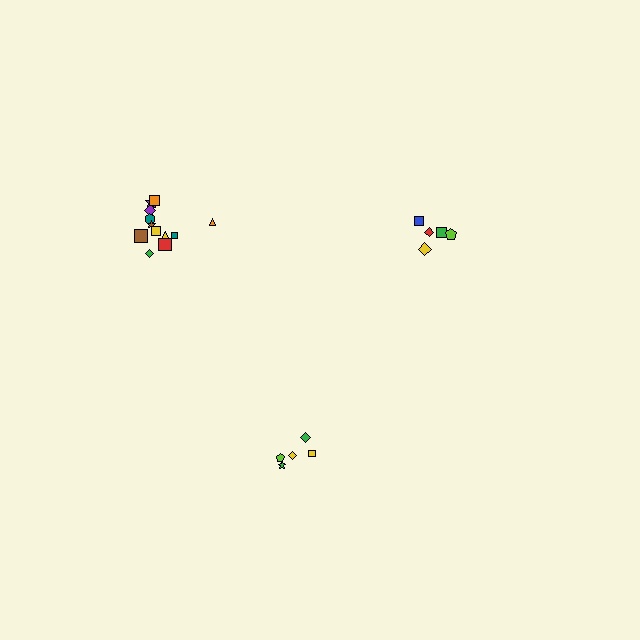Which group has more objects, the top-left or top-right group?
The top-left group.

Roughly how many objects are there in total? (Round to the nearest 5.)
Roughly 20 objects in total.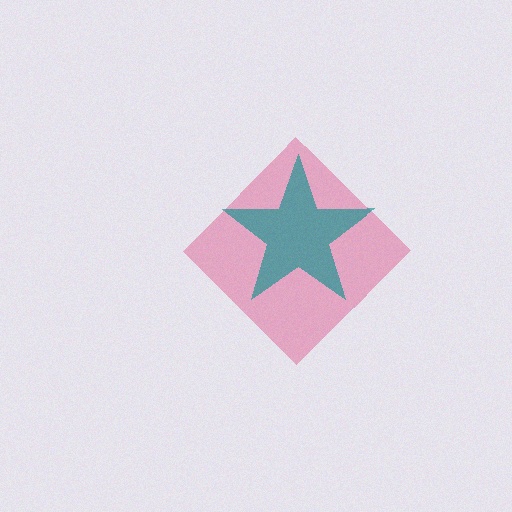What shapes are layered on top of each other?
The layered shapes are: a pink diamond, a teal star.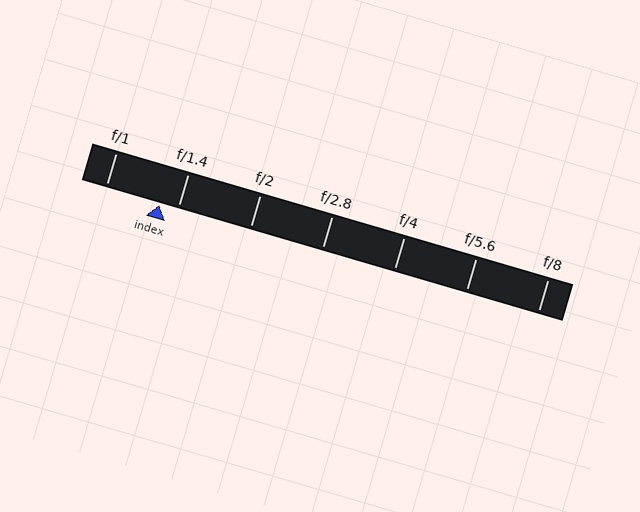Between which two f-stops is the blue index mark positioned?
The index mark is between f/1 and f/1.4.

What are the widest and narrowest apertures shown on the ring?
The widest aperture shown is f/1 and the narrowest is f/8.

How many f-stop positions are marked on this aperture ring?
There are 7 f-stop positions marked.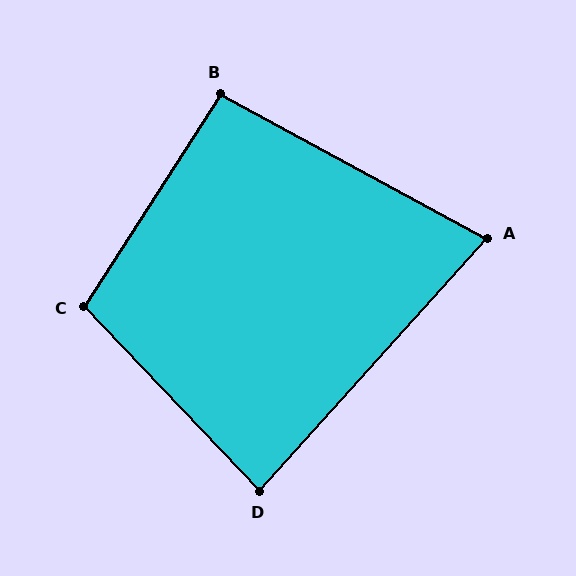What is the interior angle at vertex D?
Approximately 86 degrees (approximately right).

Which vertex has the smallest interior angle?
A, at approximately 77 degrees.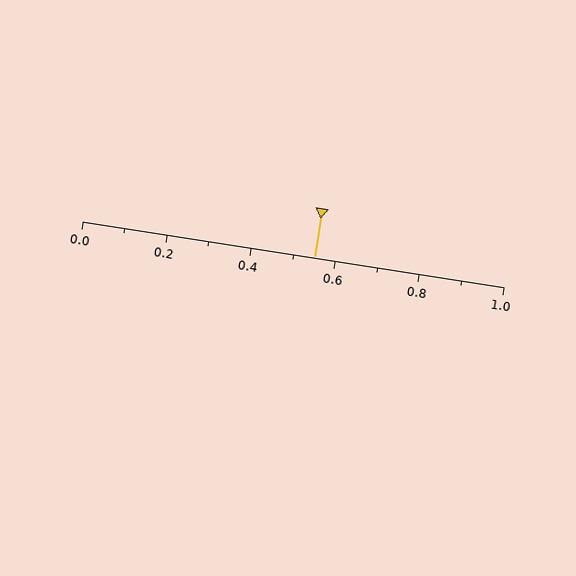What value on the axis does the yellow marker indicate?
The marker indicates approximately 0.55.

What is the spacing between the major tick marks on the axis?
The major ticks are spaced 0.2 apart.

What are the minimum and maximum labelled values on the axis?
The axis runs from 0.0 to 1.0.